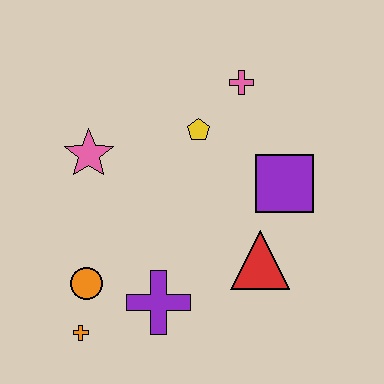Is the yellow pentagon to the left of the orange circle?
No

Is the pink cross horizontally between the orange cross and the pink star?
No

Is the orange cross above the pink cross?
No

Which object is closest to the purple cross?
The orange circle is closest to the purple cross.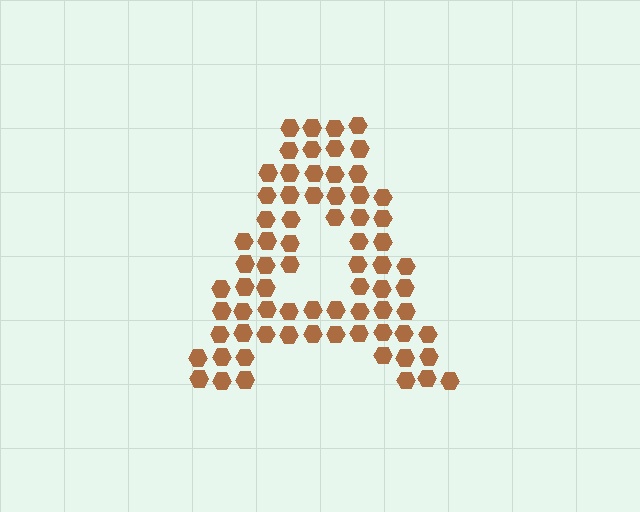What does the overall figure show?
The overall figure shows the letter A.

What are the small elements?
The small elements are hexagons.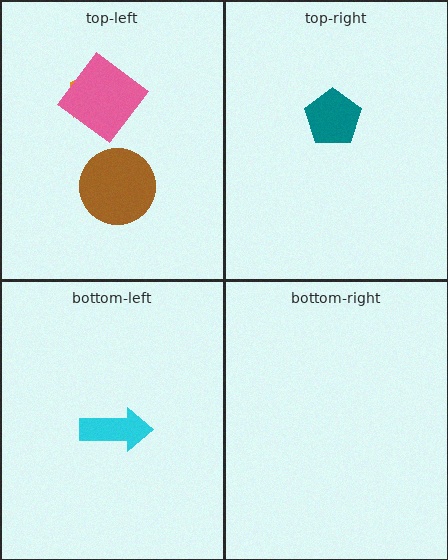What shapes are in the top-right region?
The teal pentagon.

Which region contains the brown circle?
The top-left region.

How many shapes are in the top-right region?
1.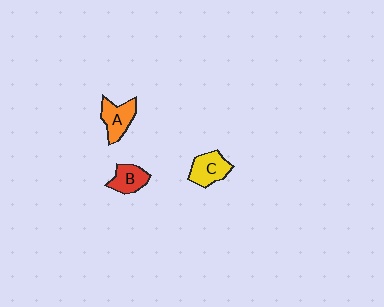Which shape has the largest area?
Shape C (yellow).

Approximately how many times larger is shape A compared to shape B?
Approximately 1.2 times.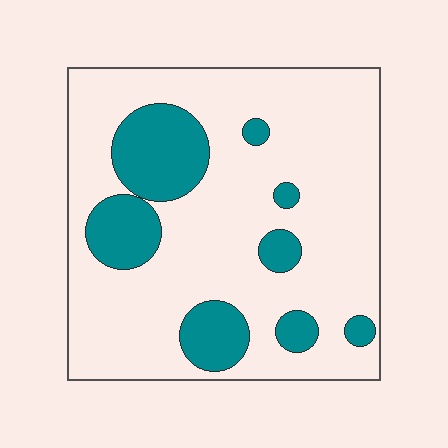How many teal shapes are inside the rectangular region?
8.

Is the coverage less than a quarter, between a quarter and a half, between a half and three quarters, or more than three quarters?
Less than a quarter.